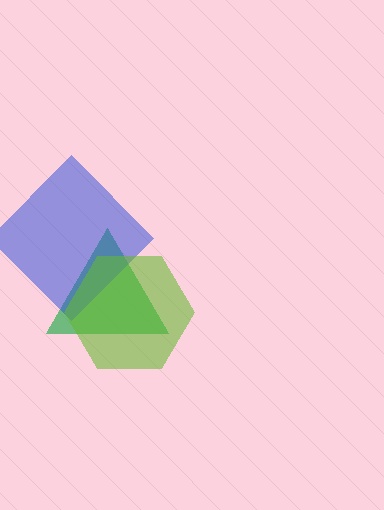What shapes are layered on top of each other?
The layered shapes are: a green triangle, a blue diamond, a lime hexagon.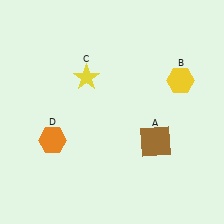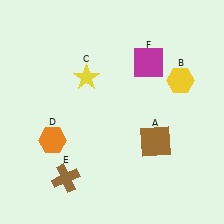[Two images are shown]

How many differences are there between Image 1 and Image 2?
There are 2 differences between the two images.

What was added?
A brown cross (E), a magenta square (F) were added in Image 2.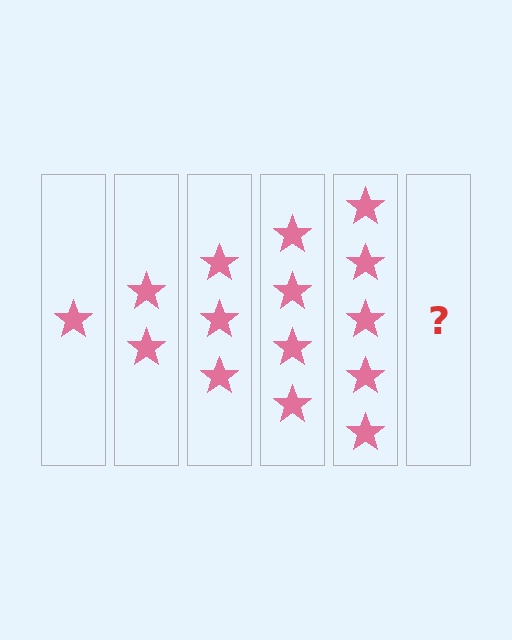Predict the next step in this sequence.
The next step is 6 stars.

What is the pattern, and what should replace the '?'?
The pattern is that each step adds one more star. The '?' should be 6 stars.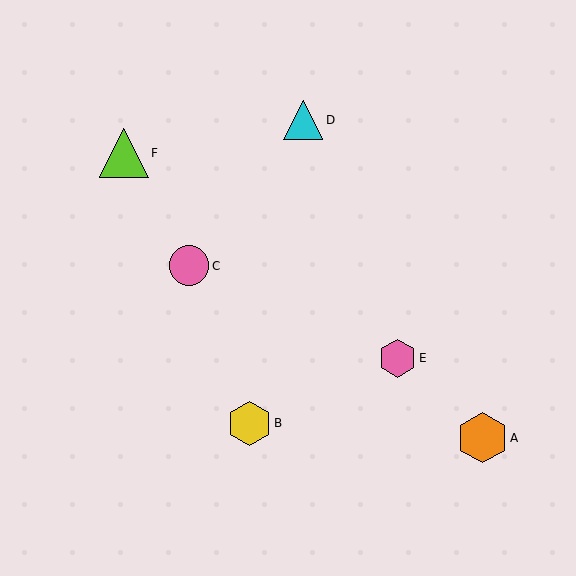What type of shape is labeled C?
Shape C is a pink circle.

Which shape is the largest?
The orange hexagon (labeled A) is the largest.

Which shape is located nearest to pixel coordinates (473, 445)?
The orange hexagon (labeled A) at (482, 438) is nearest to that location.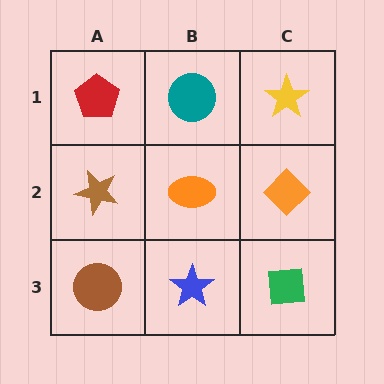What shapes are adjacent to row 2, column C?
A yellow star (row 1, column C), a green square (row 3, column C), an orange ellipse (row 2, column B).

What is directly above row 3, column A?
A brown star.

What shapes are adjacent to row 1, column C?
An orange diamond (row 2, column C), a teal circle (row 1, column B).